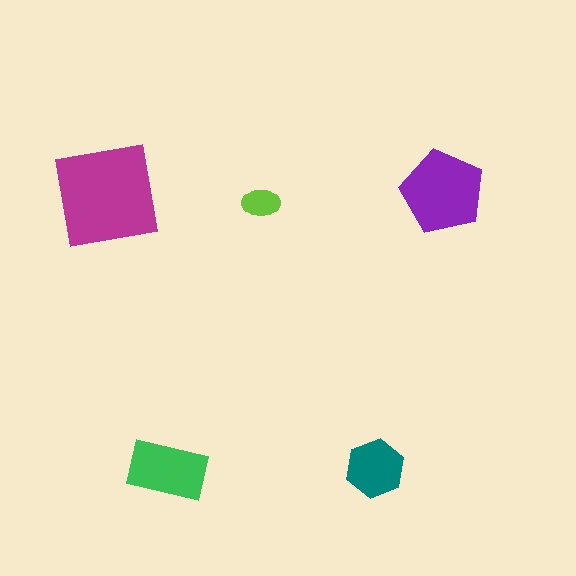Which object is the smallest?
The lime ellipse.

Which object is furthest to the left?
The magenta square is leftmost.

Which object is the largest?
The magenta square.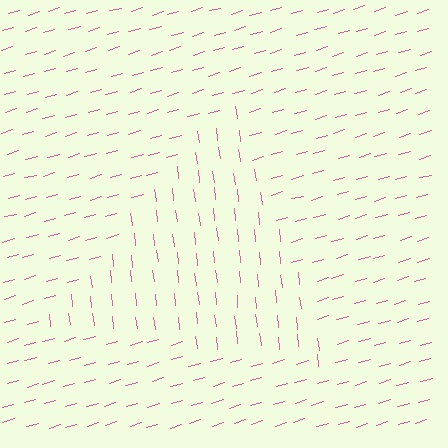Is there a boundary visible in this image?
Yes, there is a texture boundary formed by a change in line orientation.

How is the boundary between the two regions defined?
The boundary is defined purely by a change in line orientation (approximately 80 degrees difference). All lines are the same color and thickness.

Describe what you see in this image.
The image is filled with small pink line segments. A triangle region in the image has lines oriented differently from the surrounding lines, creating a visible texture boundary.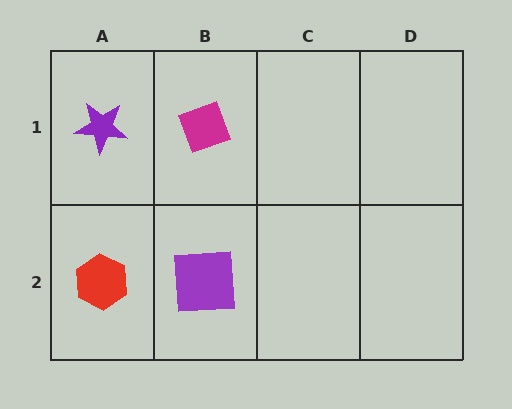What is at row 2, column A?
A red hexagon.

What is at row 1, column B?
A magenta diamond.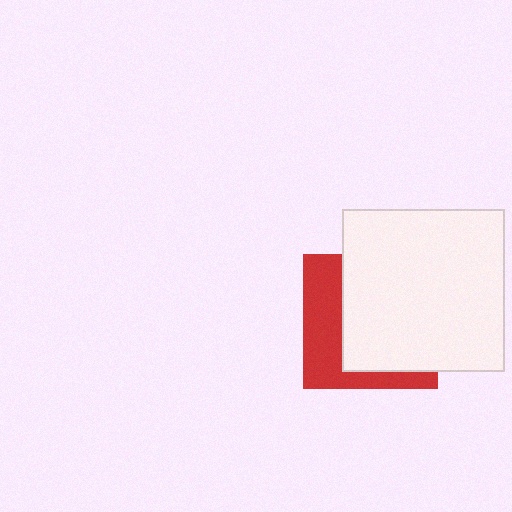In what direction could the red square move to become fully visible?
The red square could move left. That would shift it out from behind the white square entirely.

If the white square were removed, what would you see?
You would see the complete red square.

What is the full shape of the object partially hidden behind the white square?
The partially hidden object is a red square.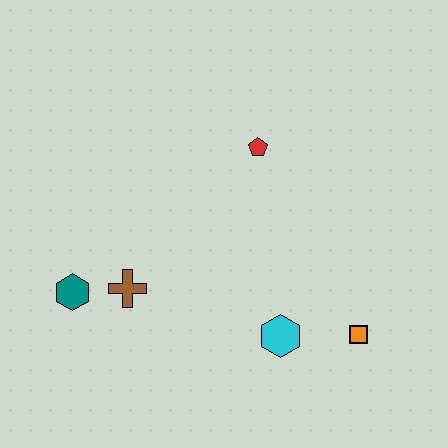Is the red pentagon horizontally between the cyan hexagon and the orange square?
No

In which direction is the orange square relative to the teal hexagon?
The orange square is to the right of the teal hexagon.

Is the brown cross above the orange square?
Yes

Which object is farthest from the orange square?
The teal hexagon is farthest from the orange square.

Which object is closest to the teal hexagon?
The brown cross is closest to the teal hexagon.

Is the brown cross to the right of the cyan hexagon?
No